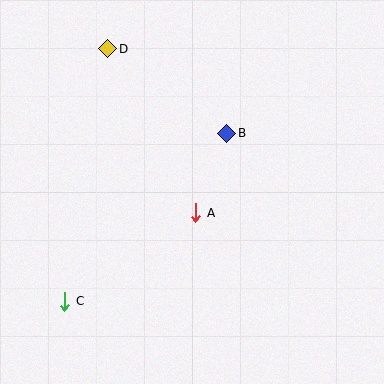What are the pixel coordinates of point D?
Point D is at (108, 49).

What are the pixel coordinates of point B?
Point B is at (227, 133).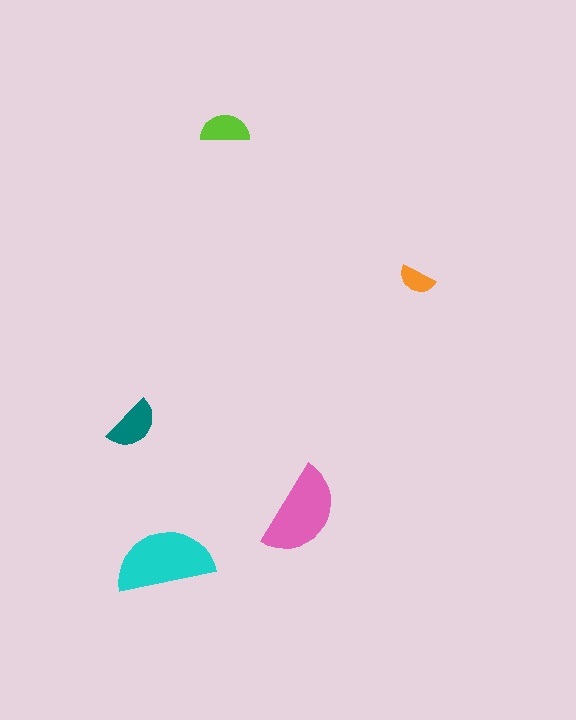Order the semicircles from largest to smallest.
the cyan one, the pink one, the teal one, the lime one, the orange one.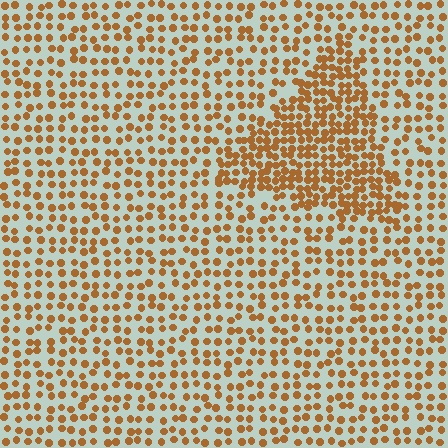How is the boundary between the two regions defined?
The boundary is defined by a change in element density (approximately 2.0x ratio). All elements are the same color, size, and shape.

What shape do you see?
I see a triangle.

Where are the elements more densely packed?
The elements are more densely packed inside the triangle boundary.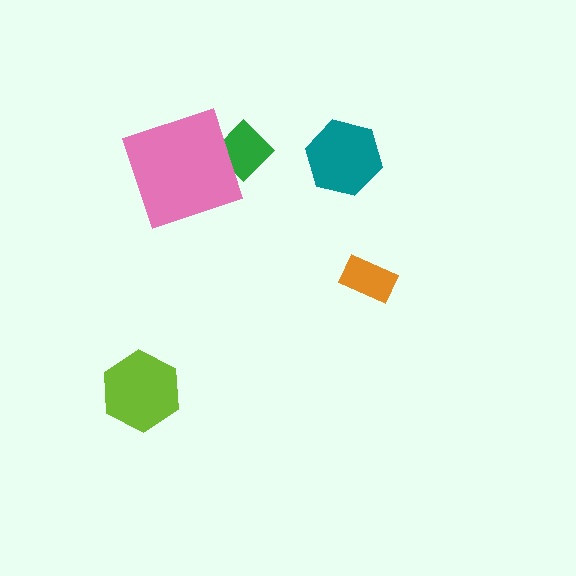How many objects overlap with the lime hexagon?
0 objects overlap with the lime hexagon.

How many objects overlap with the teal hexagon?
0 objects overlap with the teal hexagon.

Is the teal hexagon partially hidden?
No, no other shape covers it.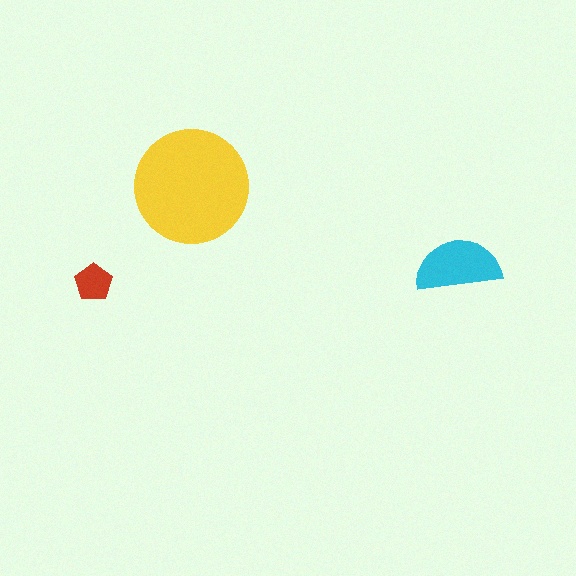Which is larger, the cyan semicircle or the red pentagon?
The cyan semicircle.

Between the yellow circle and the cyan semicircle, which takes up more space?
The yellow circle.